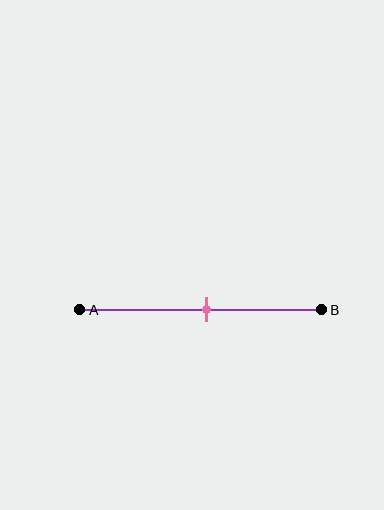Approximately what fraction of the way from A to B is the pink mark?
The pink mark is approximately 50% of the way from A to B.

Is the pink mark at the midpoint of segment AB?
Yes, the mark is approximately at the midpoint.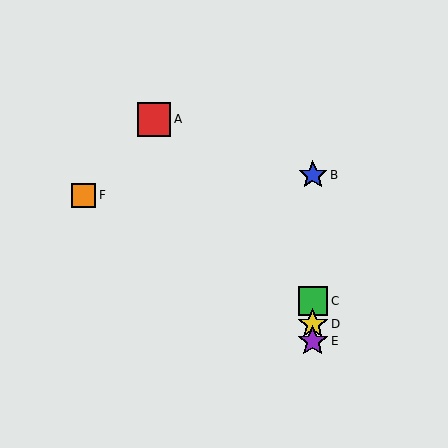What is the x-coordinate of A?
Object A is at x≈154.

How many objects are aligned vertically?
4 objects (B, C, D, E) are aligned vertically.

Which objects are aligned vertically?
Objects B, C, D, E are aligned vertically.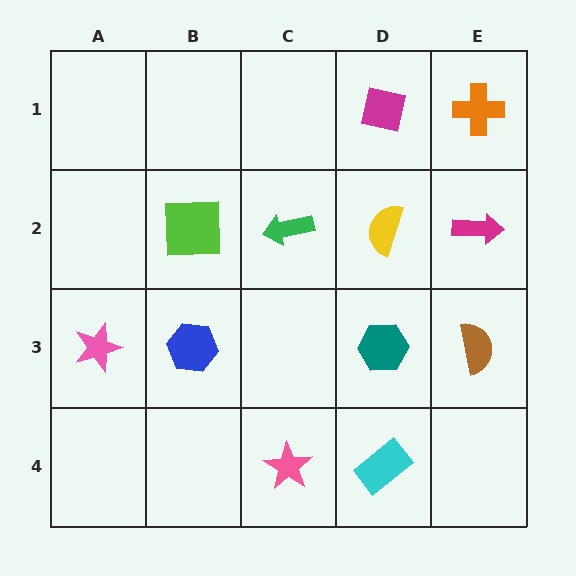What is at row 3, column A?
A pink star.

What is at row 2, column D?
A yellow semicircle.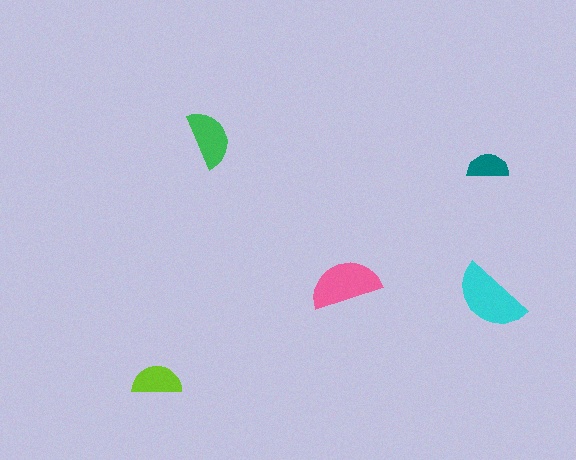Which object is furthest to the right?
The teal semicircle is rightmost.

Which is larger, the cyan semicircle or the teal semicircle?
The cyan one.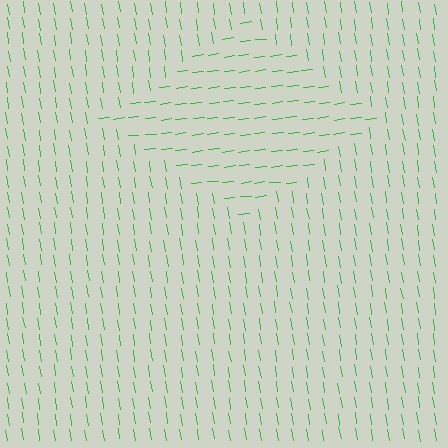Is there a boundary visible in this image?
Yes, there is a texture boundary formed by a change in line orientation.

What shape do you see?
I see a diamond.